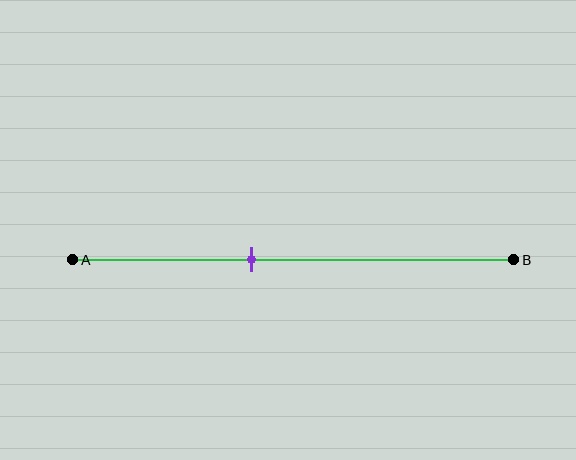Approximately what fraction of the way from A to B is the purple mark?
The purple mark is approximately 40% of the way from A to B.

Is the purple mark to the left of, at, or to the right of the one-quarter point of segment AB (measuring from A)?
The purple mark is to the right of the one-quarter point of segment AB.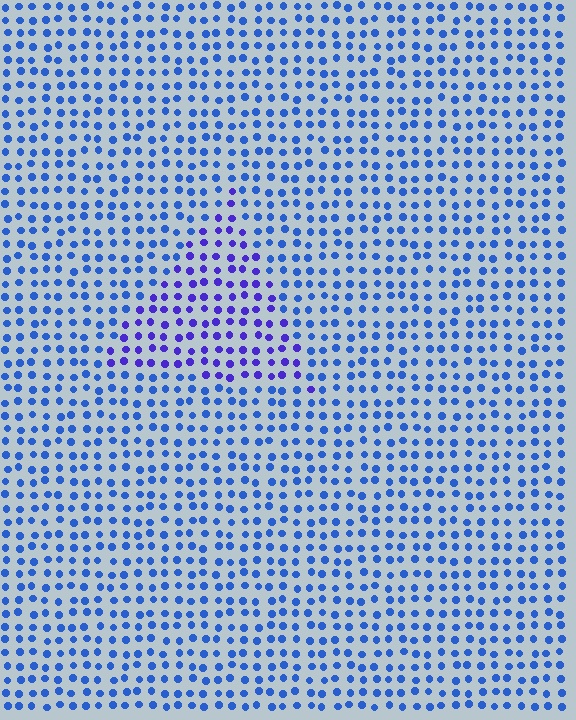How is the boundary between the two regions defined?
The boundary is defined purely by a slight shift in hue (about 31 degrees). Spacing, size, and orientation are identical on both sides.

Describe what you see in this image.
The image is filled with small blue elements in a uniform arrangement. A triangle-shaped region is visible where the elements are tinted to a slightly different hue, forming a subtle color boundary.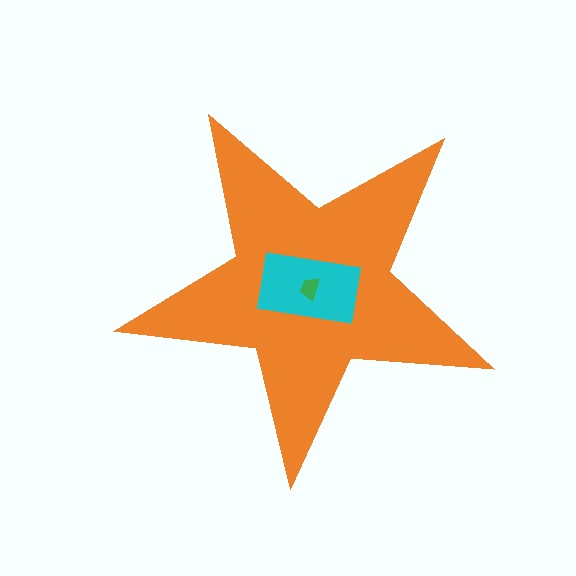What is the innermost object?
The green trapezoid.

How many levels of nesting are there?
3.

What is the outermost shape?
The orange star.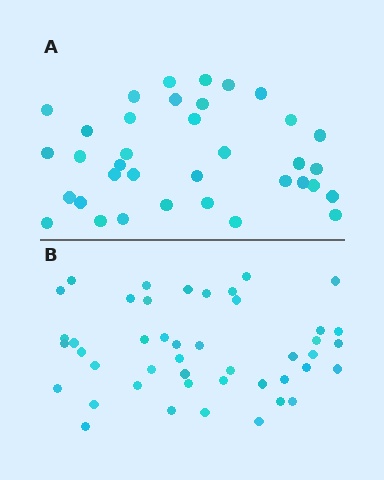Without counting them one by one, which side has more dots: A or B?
Region B (the bottom region) has more dots.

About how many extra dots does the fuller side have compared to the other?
Region B has roughly 8 or so more dots than region A.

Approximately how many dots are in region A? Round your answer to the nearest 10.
About 40 dots. (The exact count is 36, which rounds to 40.)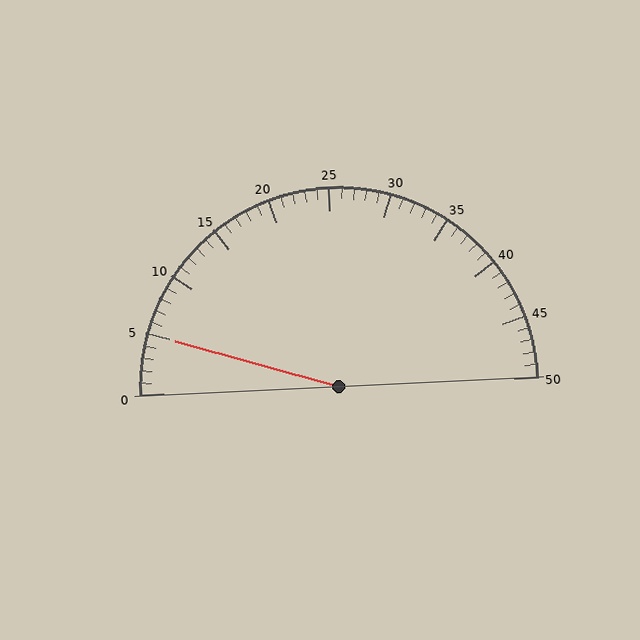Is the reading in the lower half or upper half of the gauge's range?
The reading is in the lower half of the range (0 to 50).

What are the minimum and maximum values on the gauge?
The gauge ranges from 0 to 50.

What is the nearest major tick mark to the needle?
The nearest major tick mark is 5.